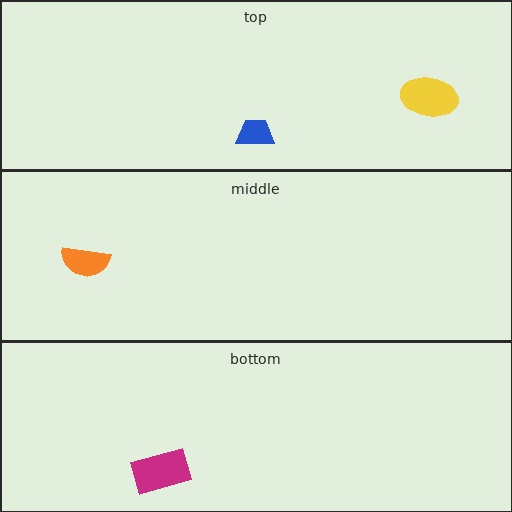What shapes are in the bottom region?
The magenta rectangle.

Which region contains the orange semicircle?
The middle region.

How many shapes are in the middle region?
1.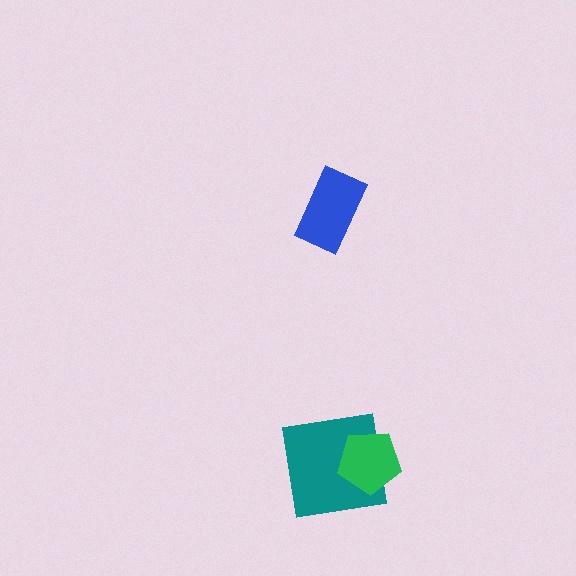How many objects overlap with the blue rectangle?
0 objects overlap with the blue rectangle.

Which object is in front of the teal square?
The green pentagon is in front of the teal square.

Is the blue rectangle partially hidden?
No, no other shape covers it.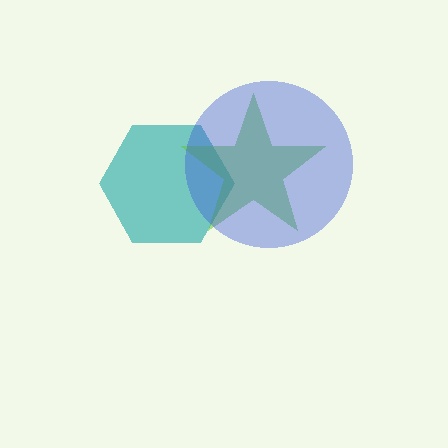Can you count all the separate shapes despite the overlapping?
Yes, there are 3 separate shapes.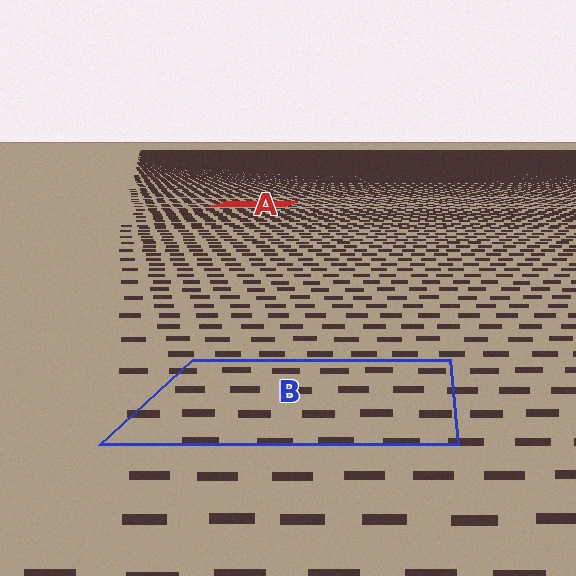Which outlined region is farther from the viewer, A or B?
Region A is farther from the viewer — the texture elements inside it appear smaller and more densely packed.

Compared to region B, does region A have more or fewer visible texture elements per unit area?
Region A has more texture elements per unit area — they are packed more densely because it is farther away.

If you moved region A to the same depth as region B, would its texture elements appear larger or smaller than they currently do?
They would appear larger. At a closer depth, the same texture elements are projected at a bigger on-screen size.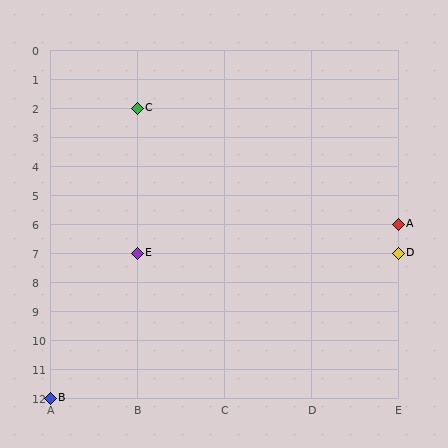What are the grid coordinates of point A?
Point A is at grid coordinates (E, 6).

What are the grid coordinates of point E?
Point E is at grid coordinates (B, 7).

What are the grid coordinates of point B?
Point B is at grid coordinates (A, 12).